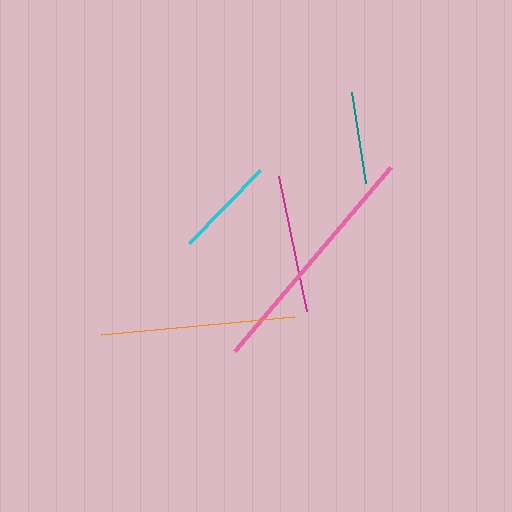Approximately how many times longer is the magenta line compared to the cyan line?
The magenta line is approximately 1.4 times the length of the cyan line.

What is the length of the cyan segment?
The cyan segment is approximately 102 pixels long.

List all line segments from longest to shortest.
From longest to shortest: pink, orange, magenta, cyan, teal.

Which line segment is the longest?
The pink line is the longest at approximately 241 pixels.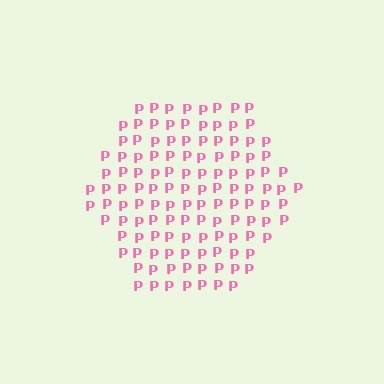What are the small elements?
The small elements are letter P's.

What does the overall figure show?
The overall figure shows a hexagon.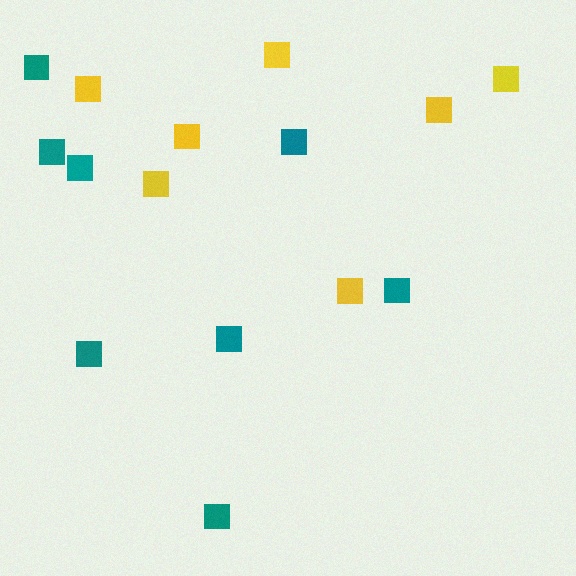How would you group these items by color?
There are 2 groups: one group of yellow squares (7) and one group of teal squares (8).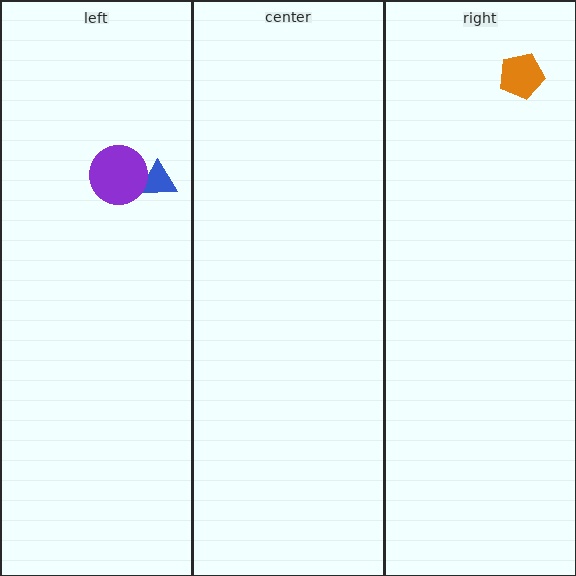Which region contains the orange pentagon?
The right region.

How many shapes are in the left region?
2.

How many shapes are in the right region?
1.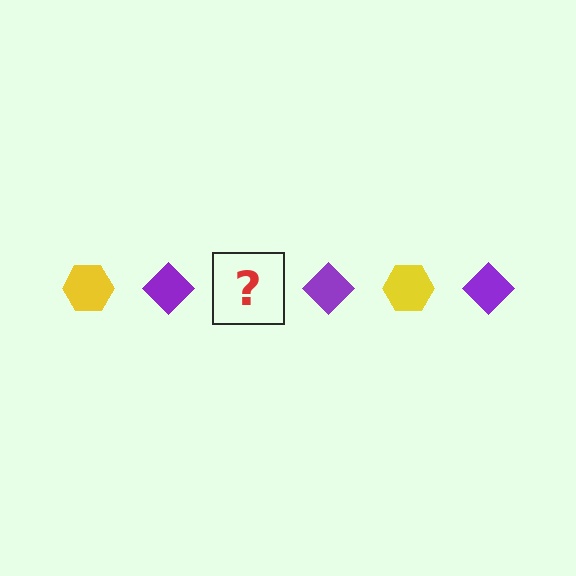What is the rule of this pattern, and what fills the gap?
The rule is that the pattern alternates between yellow hexagon and purple diamond. The gap should be filled with a yellow hexagon.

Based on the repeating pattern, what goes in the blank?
The blank should be a yellow hexagon.